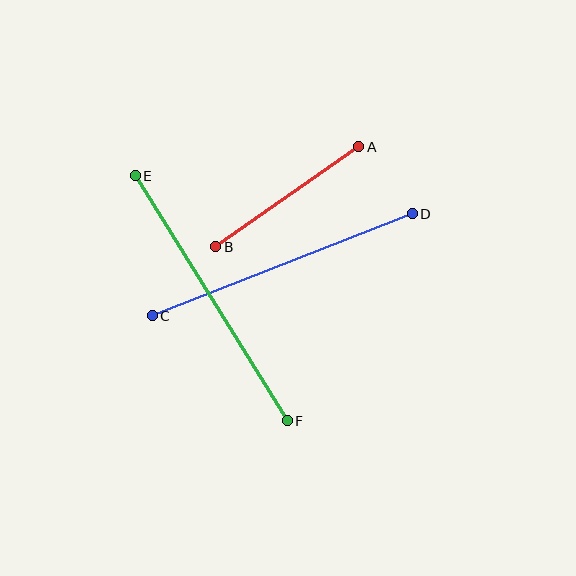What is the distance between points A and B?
The distance is approximately 175 pixels.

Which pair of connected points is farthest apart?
Points E and F are farthest apart.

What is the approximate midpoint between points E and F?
The midpoint is at approximately (211, 298) pixels.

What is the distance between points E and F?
The distance is approximately 289 pixels.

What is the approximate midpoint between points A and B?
The midpoint is at approximately (287, 197) pixels.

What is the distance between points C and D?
The distance is approximately 279 pixels.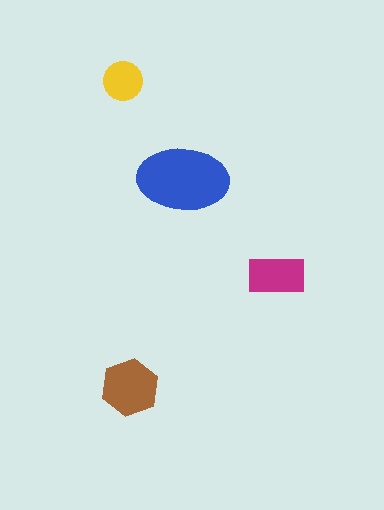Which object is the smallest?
The yellow circle.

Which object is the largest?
The blue ellipse.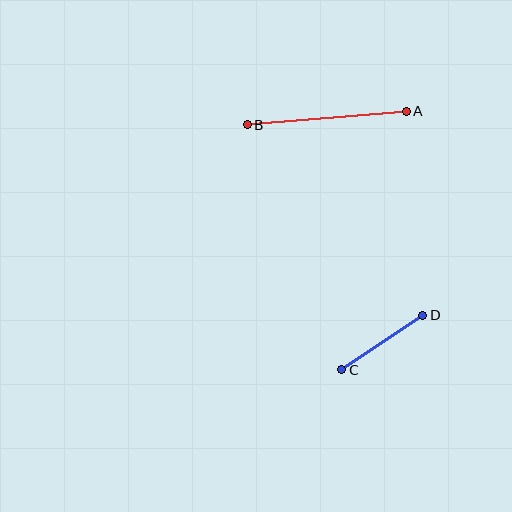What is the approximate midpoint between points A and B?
The midpoint is at approximately (327, 118) pixels.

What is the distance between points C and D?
The distance is approximately 98 pixels.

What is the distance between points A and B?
The distance is approximately 160 pixels.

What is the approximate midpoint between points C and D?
The midpoint is at approximately (382, 342) pixels.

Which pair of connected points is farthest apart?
Points A and B are farthest apart.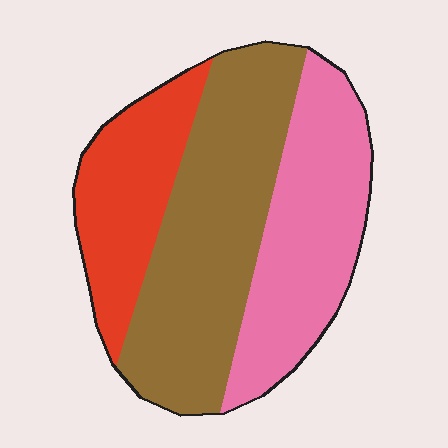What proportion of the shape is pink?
Pink takes up about one third (1/3) of the shape.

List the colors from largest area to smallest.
From largest to smallest: brown, pink, red.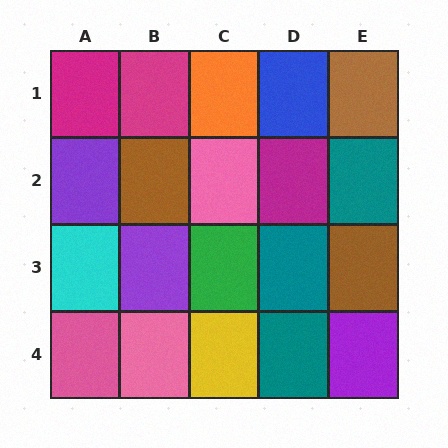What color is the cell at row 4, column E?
Purple.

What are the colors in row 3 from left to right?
Cyan, purple, green, teal, brown.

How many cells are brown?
3 cells are brown.